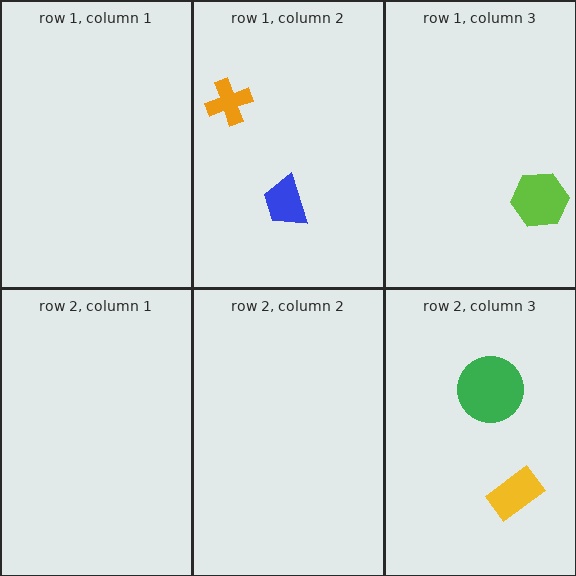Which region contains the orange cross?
The row 1, column 2 region.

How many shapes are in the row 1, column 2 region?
2.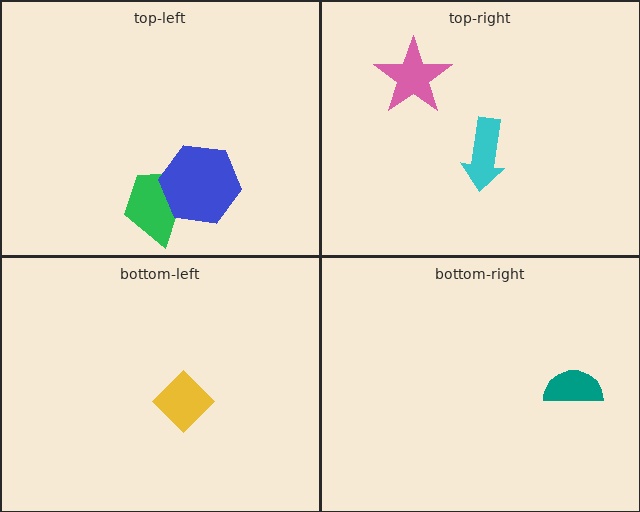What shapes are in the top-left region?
The green trapezoid, the blue hexagon.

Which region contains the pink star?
The top-right region.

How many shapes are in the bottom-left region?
1.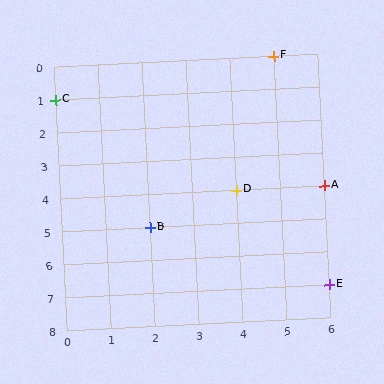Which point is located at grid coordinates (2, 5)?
Point B is at (2, 5).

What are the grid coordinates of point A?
Point A is at grid coordinates (6, 4).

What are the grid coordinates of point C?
Point C is at grid coordinates (0, 1).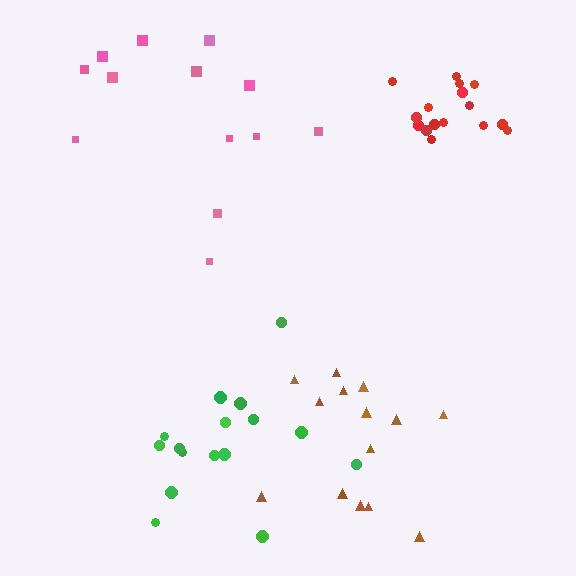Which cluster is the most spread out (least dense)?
Pink.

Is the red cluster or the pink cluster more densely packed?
Red.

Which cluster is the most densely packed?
Red.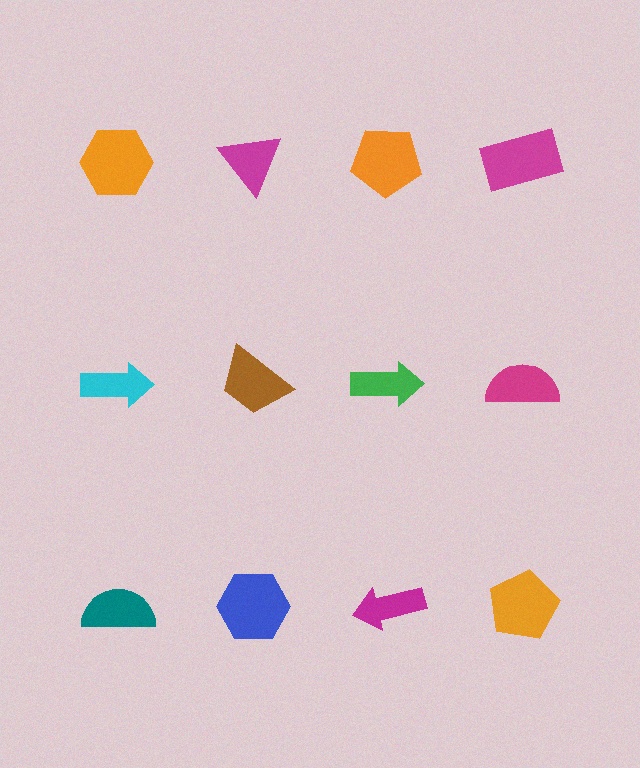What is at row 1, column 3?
An orange pentagon.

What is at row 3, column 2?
A blue hexagon.